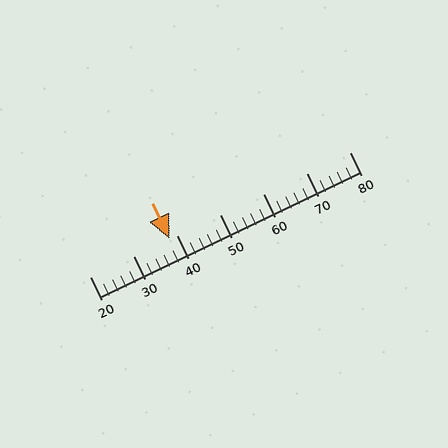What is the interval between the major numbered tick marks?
The major tick marks are spaced 10 units apart.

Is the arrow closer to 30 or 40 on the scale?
The arrow is closer to 40.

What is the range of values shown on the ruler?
The ruler shows values from 20 to 80.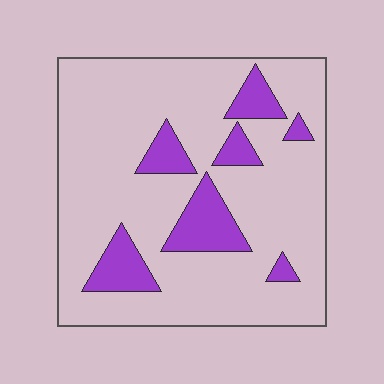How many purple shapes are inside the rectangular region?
7.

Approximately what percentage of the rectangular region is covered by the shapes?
Approximately 15%.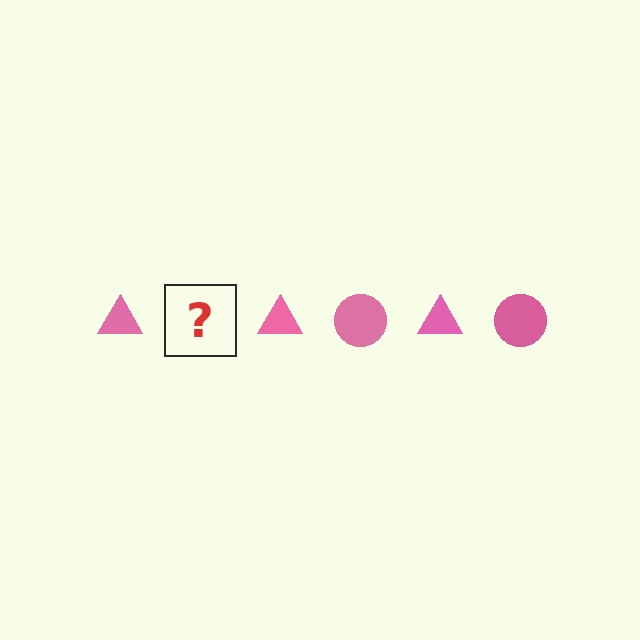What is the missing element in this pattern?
The missing element is a pink circle.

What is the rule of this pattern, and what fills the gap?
The rule is that the pattern cycles through triangle, circle shapes in pink. The gap should be filled with a pink circle.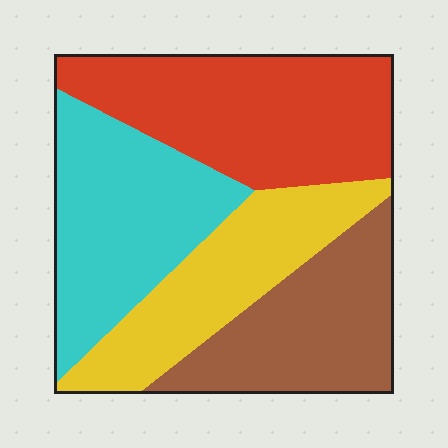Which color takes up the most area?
Red, at roughly 30%.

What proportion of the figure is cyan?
Cyan takes up about one quarter (1/4) of the figure.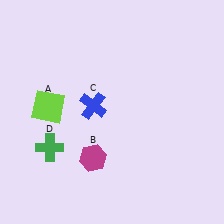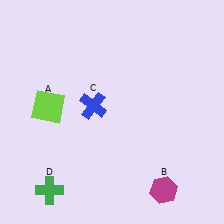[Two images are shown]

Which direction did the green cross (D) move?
The green cross (D) moved down.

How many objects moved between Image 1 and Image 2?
2 objects moved between the two images.